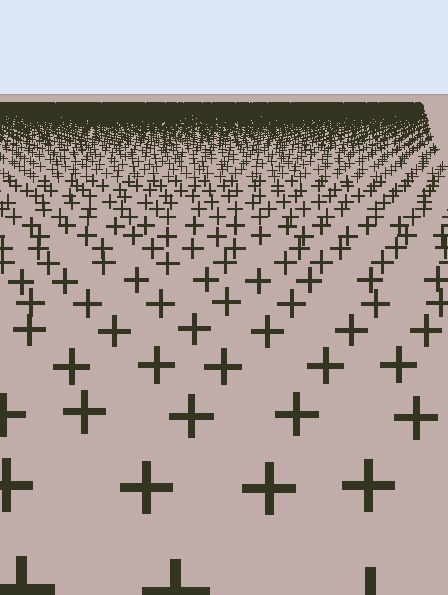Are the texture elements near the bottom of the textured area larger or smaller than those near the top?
Larger. Near the bottom, elements are closer to the viewer and appear at a bigger on-screen size.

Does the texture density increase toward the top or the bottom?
Density increases toward the top.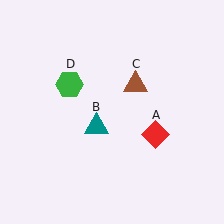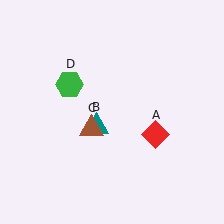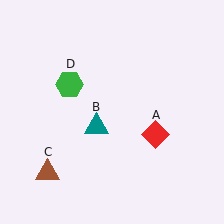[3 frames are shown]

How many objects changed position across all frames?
1 object changed position: brown triangle (object C).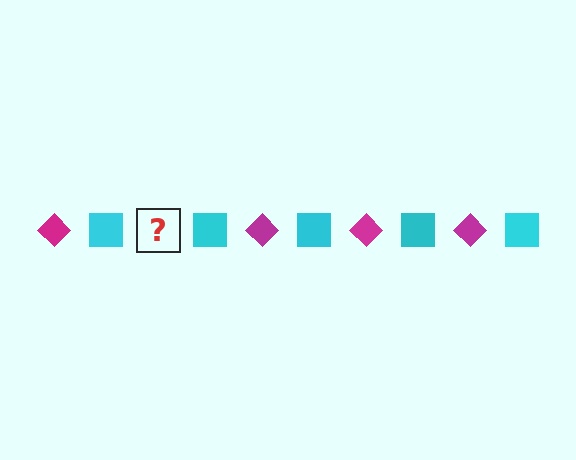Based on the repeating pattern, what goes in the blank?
The blank should be a magenta diamond.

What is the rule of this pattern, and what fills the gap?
The rule is that the pattern alternates between magenta diamond and cyan square. The gap should be filled with a magenta diamond.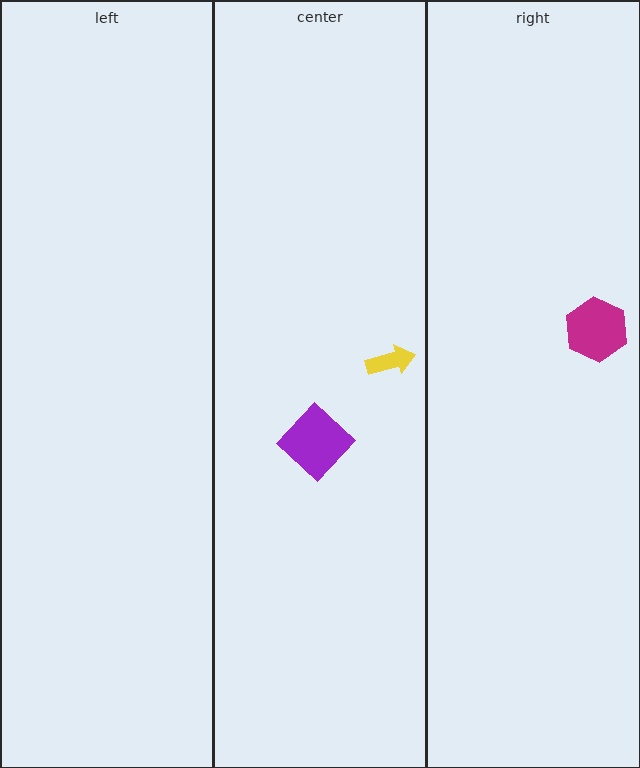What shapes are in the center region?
The purple diamond, the yellow arrow.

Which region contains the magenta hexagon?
The right region.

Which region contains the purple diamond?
The center region.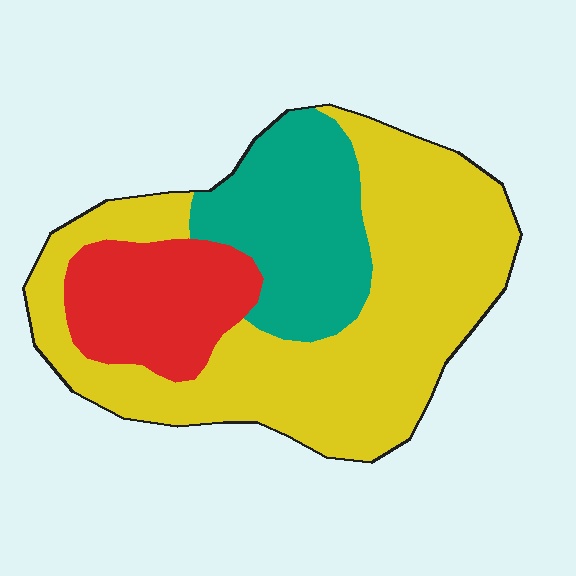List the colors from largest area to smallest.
From largest to smallest: yellow, teal, red.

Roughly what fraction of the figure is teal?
Teal covers about 25% of the figure.